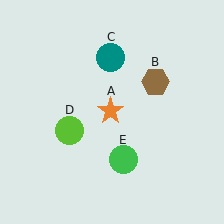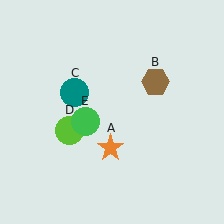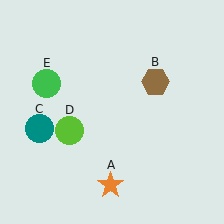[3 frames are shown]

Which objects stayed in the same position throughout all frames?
Brown hexagon (object B) and lime circle (object D) remained stationary.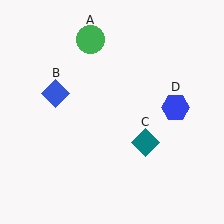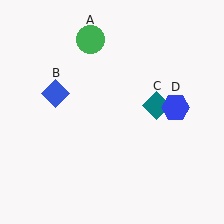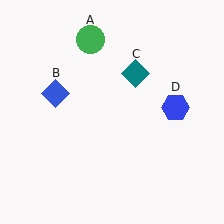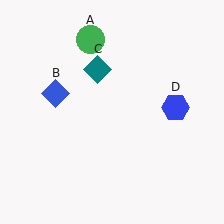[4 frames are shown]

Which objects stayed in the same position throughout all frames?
Green circle (object A) and blue diamond (object B) and blue hexagon (object D) remained stationary.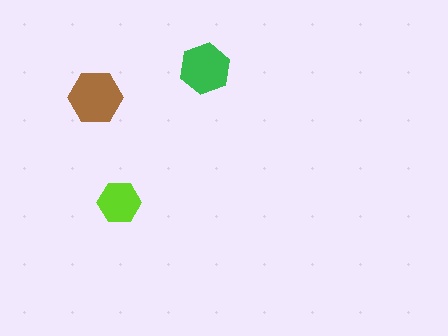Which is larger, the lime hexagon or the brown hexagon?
The brown one.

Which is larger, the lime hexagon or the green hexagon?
The green one.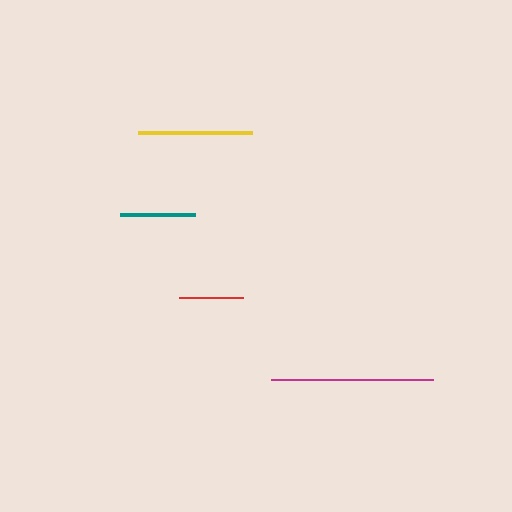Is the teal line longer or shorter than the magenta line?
The magenta line is longer than the teal line.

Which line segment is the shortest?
The red line is the shortest at approximately 65 pixels.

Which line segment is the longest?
The magenta line is the longest at approximately 162 pixels.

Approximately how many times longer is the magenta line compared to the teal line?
The magenta line is approximately 2.2 times the length of the teal line.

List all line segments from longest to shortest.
From longest to shortest: magenta, yellow, teal, red.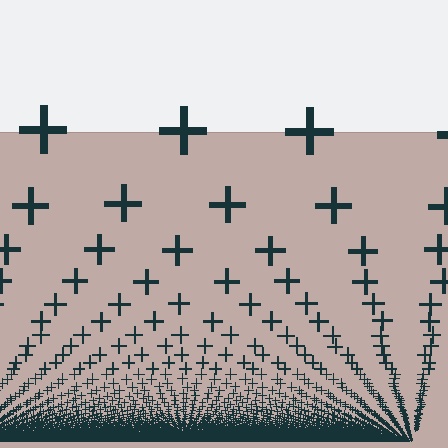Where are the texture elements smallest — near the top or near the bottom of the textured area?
Near the bottom.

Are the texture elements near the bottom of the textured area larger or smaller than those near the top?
Smaller. The gradient is inverted — elements near the bottom are smaller and denser.